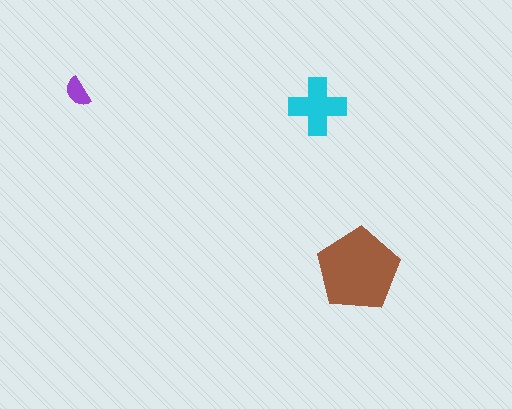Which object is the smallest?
The purple semicircle.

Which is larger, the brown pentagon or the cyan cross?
The brown pentagon.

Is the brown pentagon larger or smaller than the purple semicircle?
Larger.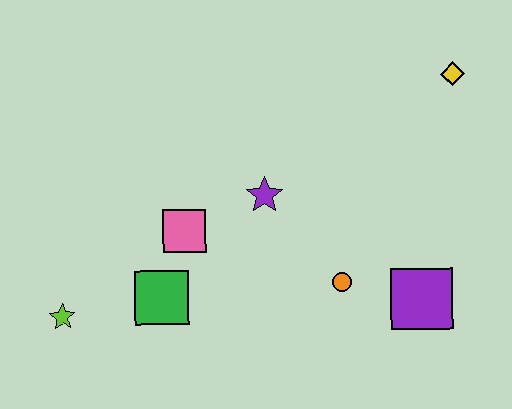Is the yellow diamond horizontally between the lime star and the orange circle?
No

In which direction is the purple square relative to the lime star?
The purple square is to the right of the lime star.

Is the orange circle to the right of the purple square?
No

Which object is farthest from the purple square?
The lime star is farthest from the purple square.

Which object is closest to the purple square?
The orange circle is closest to the purple square.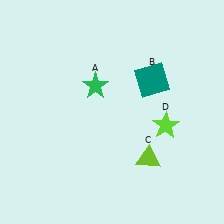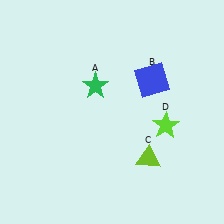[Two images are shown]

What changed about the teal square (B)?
In Image 1, B is teal. In Image 2, it changed to blue.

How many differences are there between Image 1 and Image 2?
There is 1 difference between the two images.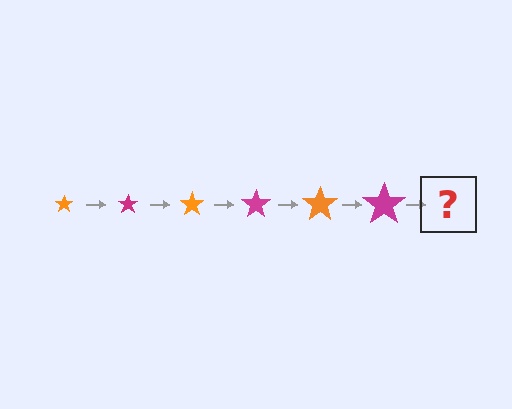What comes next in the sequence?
The next element should be an orange star, larger than the previous one.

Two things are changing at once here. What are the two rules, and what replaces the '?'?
The two rules are that the star grows larger each step and the color cycles through orange and magenta. The '?' should be an orange star, larger than the previous one.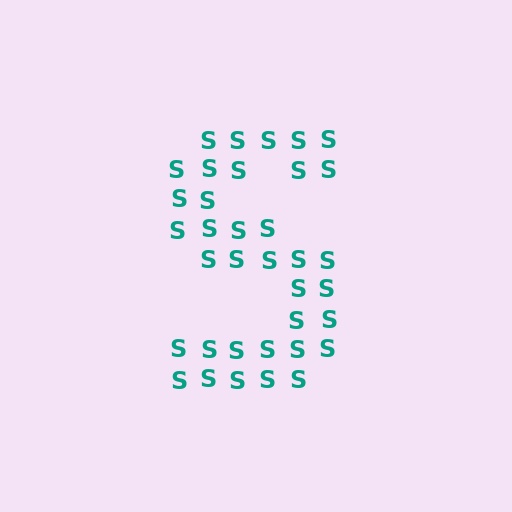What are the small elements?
The small elements are letter S's.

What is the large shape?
The large shape is the letter S.